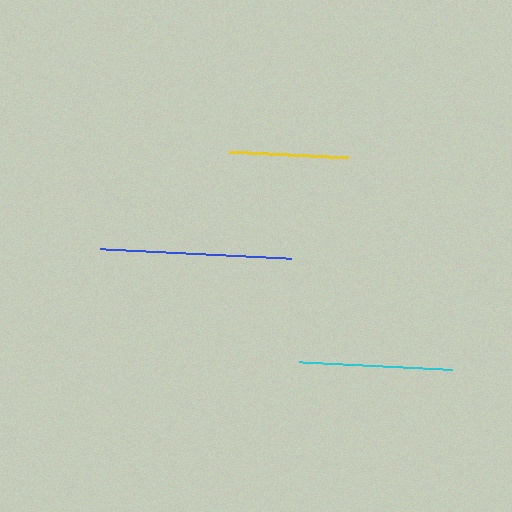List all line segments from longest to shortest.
From longest to shortest: blue, cyan, yellow.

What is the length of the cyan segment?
The cyan segment is approximately 153 pixels long.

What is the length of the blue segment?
The blue segment is approximately 190 pixels long.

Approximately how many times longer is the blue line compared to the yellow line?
The blue line is approximately 1.6 times the length of the yellow line.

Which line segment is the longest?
The blue line is the longest at approximately 190 pixels.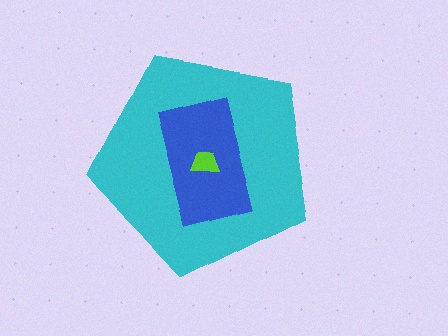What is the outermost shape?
The cyan pentagon.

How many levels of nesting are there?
3.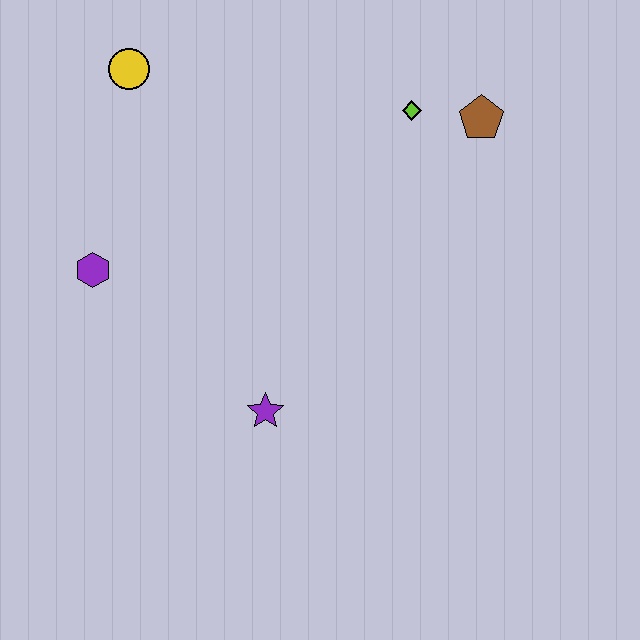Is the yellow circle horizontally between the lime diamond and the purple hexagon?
Yes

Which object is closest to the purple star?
The purple hexagon is closest to the purple star.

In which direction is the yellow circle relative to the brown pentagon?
The yellow circle is to the left of the brown pentagon.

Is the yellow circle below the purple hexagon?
No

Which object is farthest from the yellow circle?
The purple star is farthest from the yellow circle.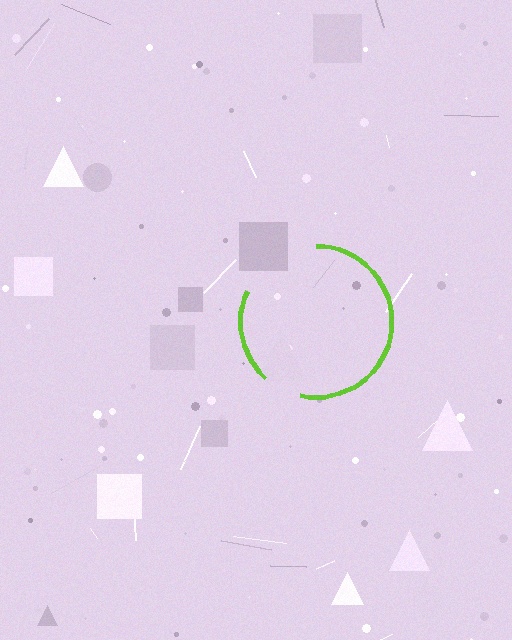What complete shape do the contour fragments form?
The contour fragments form a circle.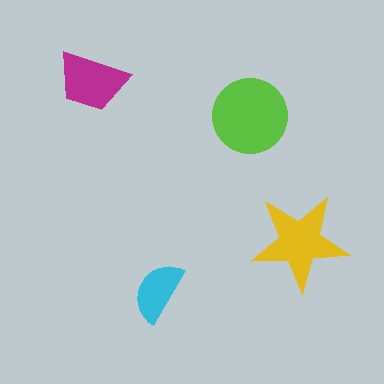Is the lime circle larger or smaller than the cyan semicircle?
Larger.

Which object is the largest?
The lime circle.